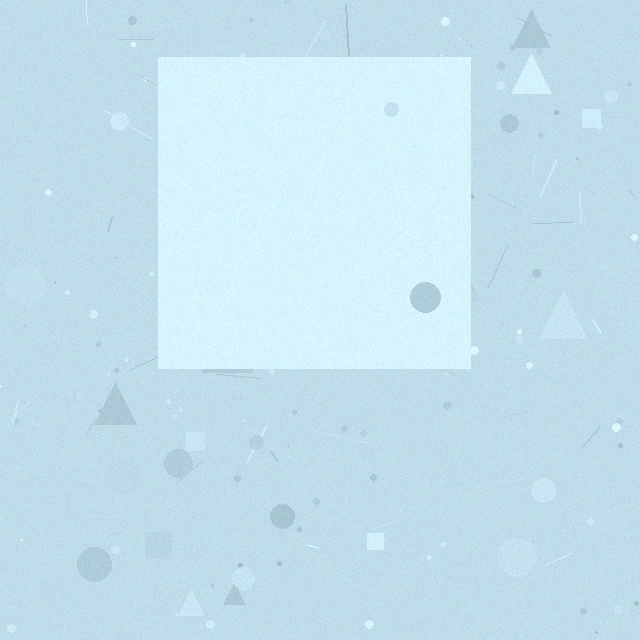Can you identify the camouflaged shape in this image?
The camouflaged shape is a square.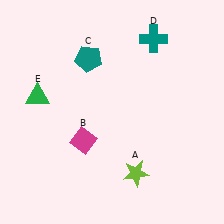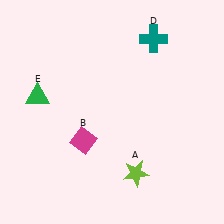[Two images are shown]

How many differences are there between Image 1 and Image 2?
There is 1 difference between the two images.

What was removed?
The teal pentagon (C) was removed in Image 2.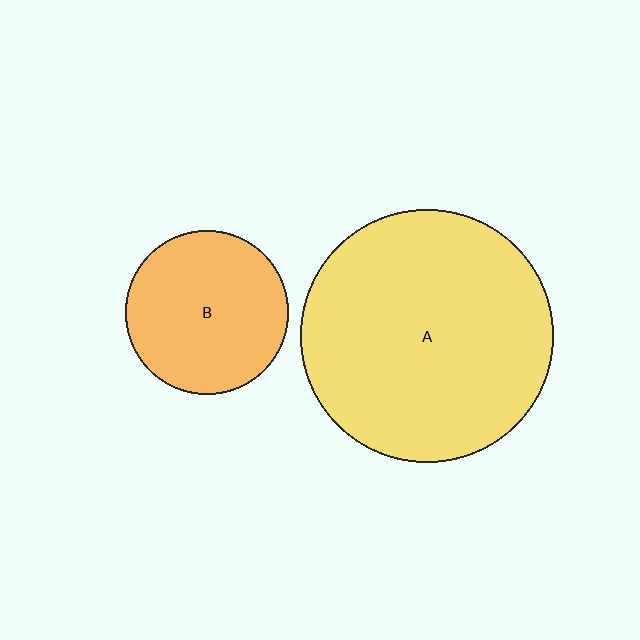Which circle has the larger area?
Circle A (yellow).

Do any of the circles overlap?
No, none of the circles overlap.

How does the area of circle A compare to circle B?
Approximately 2.4 times.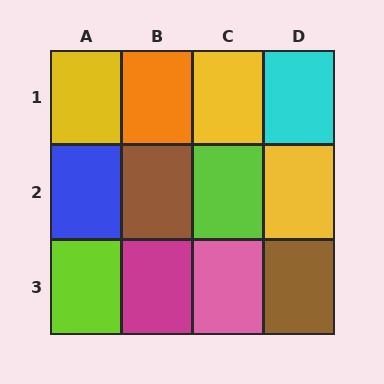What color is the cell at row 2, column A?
Blue.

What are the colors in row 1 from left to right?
Yellow, orange, yellow, cyan.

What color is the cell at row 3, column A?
Lime.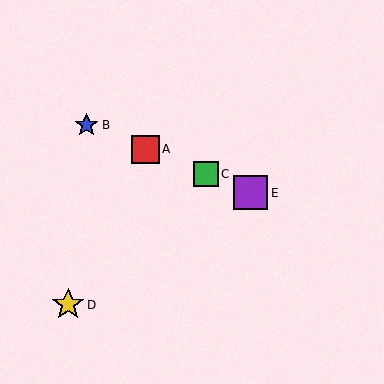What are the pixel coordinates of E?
Object E is at (250, 193).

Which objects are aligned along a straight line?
Objects A, B, C, E are aligned along a straight line.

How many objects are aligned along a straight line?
4 objects (A, B, C, E) are aligned along a straight line.